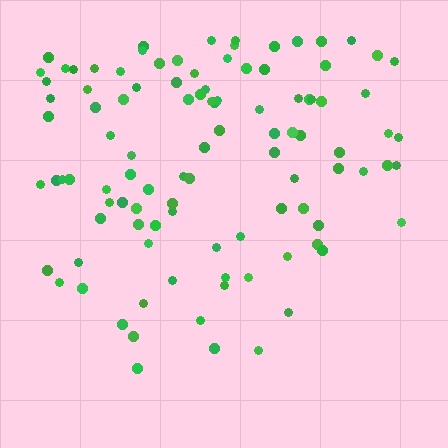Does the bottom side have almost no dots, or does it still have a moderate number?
Still a moderate number, just noticeably fewer than the top.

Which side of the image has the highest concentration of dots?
The top.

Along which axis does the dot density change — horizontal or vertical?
Vertical.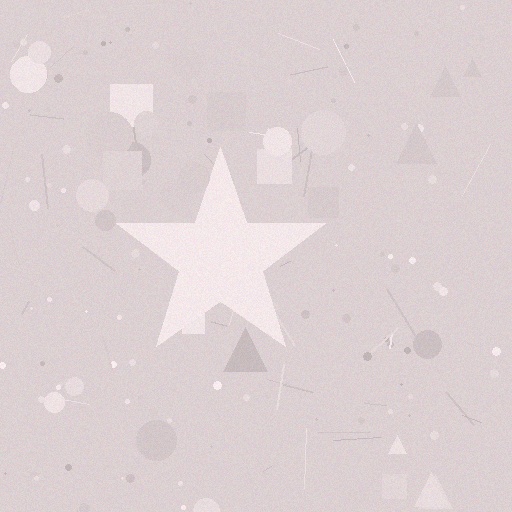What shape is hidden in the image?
A star is hidden in the image.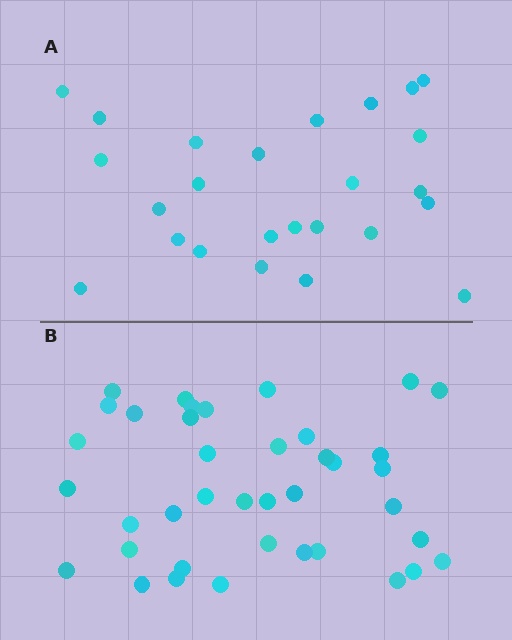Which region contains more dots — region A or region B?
Region B (the bottom region) has more dots.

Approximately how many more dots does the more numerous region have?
Region B has approximately 15 more dots than region A.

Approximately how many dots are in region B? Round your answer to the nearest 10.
About 40 dots. (The exact count is 39, which rounds to 40.)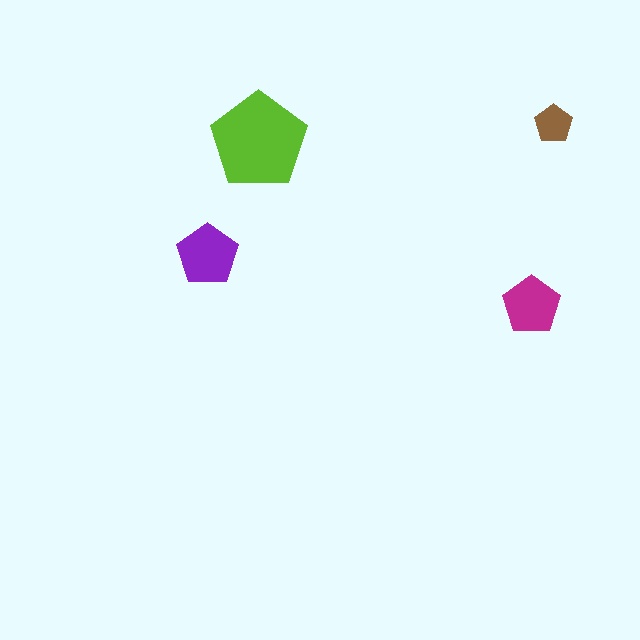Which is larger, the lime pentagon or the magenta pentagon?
The lime one.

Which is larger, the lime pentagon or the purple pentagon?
The lime one.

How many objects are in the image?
There are 4 objects in the image.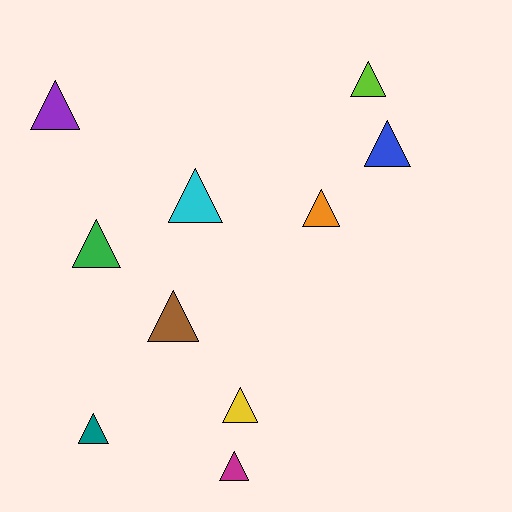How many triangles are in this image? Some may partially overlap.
There are 10 triangles.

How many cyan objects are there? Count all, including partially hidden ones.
There is 1 cyan object.